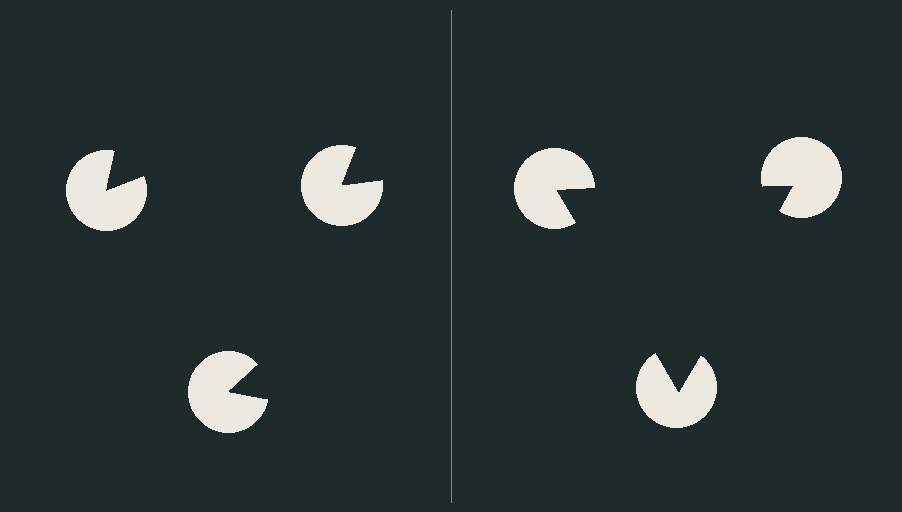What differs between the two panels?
The pac-man discs are positioned identically on both sides; only the wedge orientations differ. On the right they align to a triangle; on the left they are misaligned.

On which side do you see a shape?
An illusory triangle appears on the right side. On the left side the wedge cuts are rotated, so no coherent shape forms.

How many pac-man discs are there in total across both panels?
6 — 3 on each side.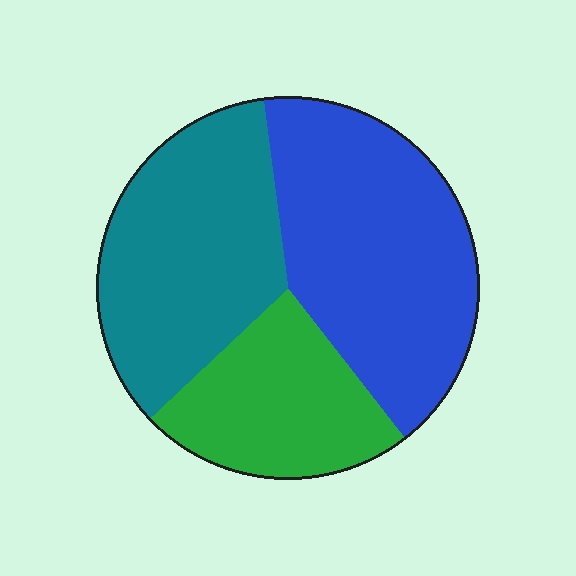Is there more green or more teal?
Teal.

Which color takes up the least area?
Green, at roughly 25%.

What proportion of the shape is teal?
Teal covers 35% of the shape.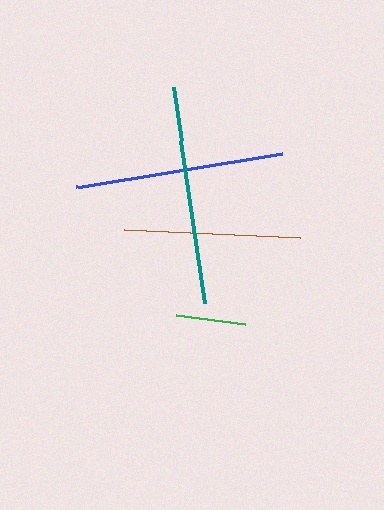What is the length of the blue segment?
The blue segment is approximately 209 pixels long.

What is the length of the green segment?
The green segment is approximately 69 pixels long.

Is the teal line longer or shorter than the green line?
The teal line is longer than the green line.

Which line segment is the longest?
The teal line is the longest at approximately 219 pixels.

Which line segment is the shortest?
The green line is the shortest at approximately 69 pixels.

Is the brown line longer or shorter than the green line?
The brown line is longer than the green line.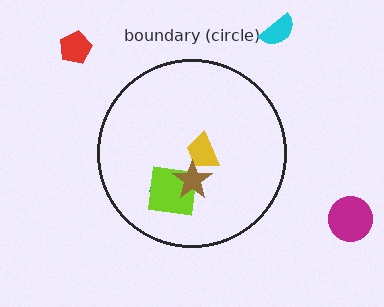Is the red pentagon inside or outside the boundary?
Outside.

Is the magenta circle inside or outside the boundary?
Outside.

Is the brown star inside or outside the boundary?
Inside.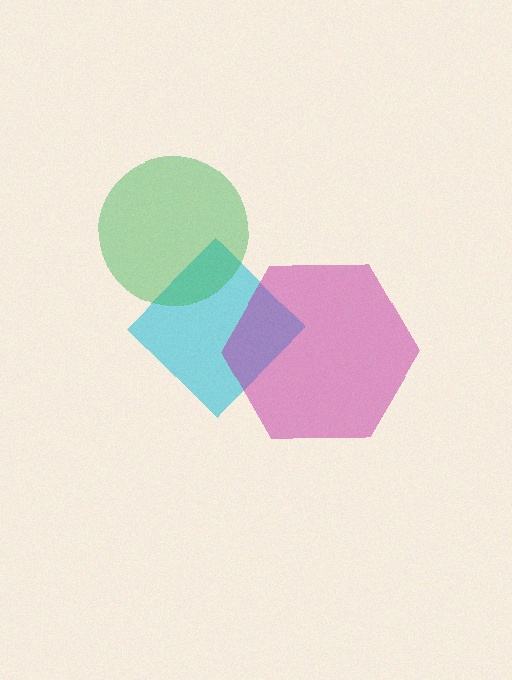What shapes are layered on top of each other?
The layered shapes are: a cyan diamond, a green circle, a magenta hexagon.